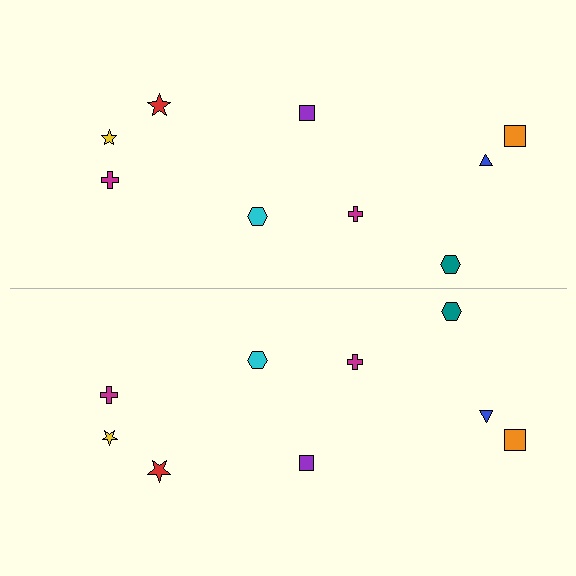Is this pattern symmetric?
Yes, this pattern has bilateral (reflection) symmetry.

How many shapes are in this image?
There are 18 shapes in this image.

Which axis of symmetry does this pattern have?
The pattern has a horizontal axis of symmetry running through the center of the image.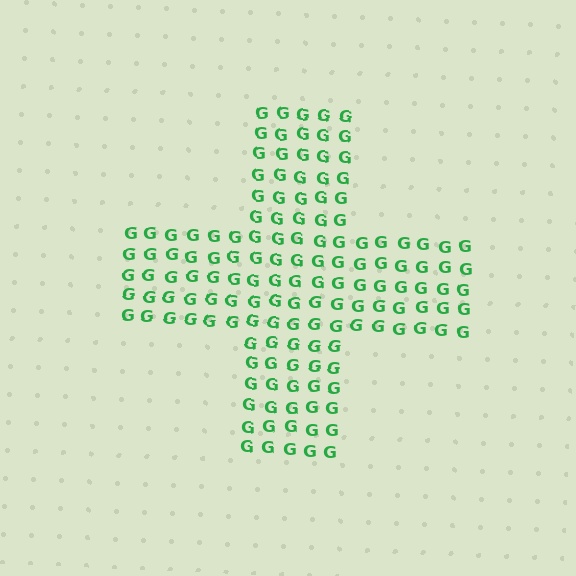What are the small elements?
The small elements are letter G's.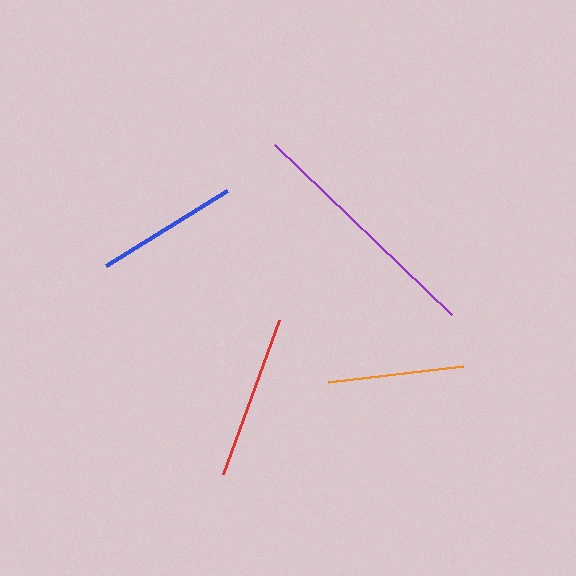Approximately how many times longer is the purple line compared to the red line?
The purple line is approximately 1.5 times the length of the red line.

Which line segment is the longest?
The purple line is the longest at approximately 246 pixels.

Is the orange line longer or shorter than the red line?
The red line is longer than the orange line.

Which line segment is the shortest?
The orange line is the shortest at approximately 136 pixels.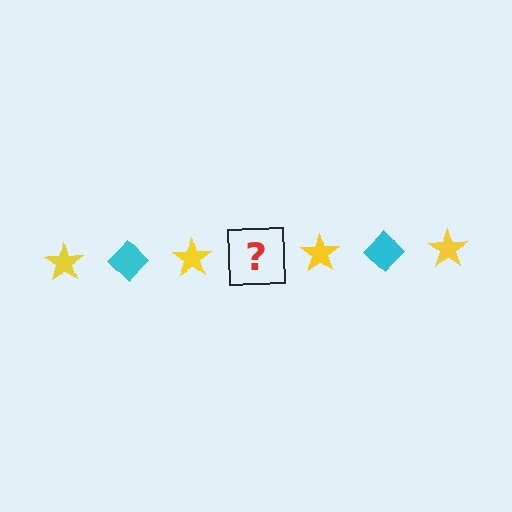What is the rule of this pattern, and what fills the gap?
The rule is that the pattern alternates between yellow star and cyan diamond. The gap should be filled with a cyan diamond.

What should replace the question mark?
The question mark should be replaced with a cyan diamond.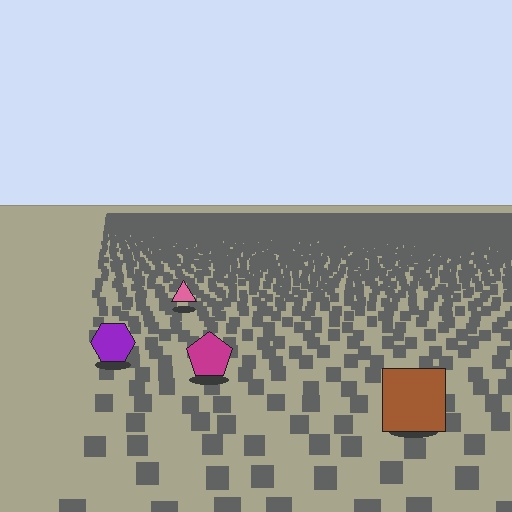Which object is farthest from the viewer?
The pink triangle is farthest from the viewer. It appears smaller and the ground texture around it is denser.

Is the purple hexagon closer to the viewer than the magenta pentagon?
No. The magenta pentagon is closer — you can tell from the texture gradient: the ground texture is coarser near it.